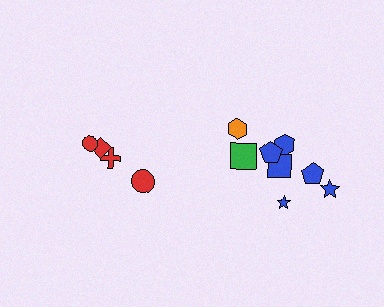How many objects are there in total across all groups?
There are 12 objects.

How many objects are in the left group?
There are 4 objects.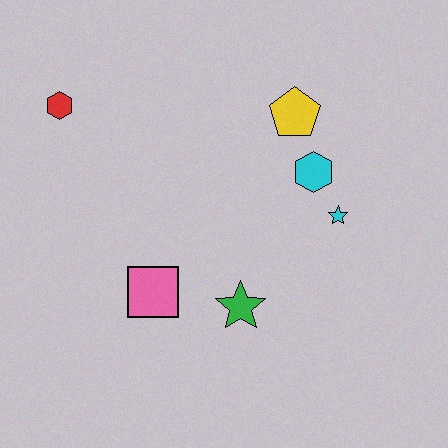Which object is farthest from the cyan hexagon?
The red hexagon is farthest from the cyan hexagon.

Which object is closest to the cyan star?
The cyan hexagon is closest to the cyan star.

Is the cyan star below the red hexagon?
Yes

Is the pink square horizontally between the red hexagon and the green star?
Yes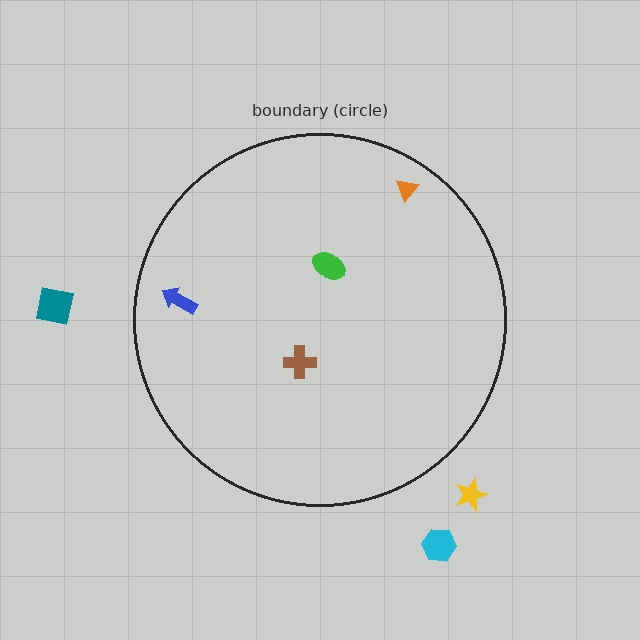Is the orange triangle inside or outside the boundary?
Inside.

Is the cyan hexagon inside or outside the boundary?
Outside.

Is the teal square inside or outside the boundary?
Outside.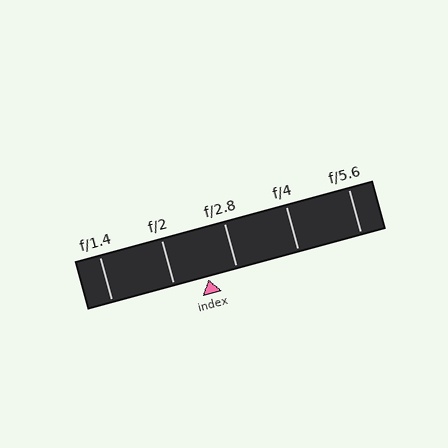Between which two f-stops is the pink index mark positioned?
The index mark is between f/2 and f/2.8.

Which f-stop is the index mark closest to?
The index mark is closest to f/2.8.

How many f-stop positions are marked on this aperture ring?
There are 5 f-stop positions marked.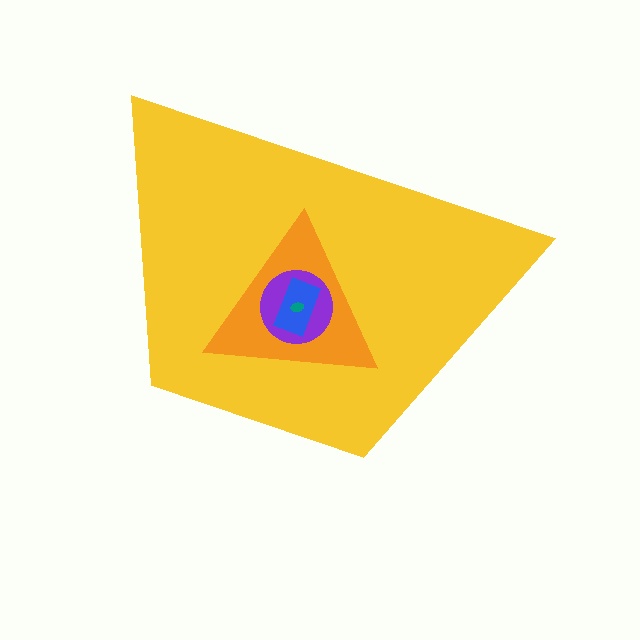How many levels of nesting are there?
5.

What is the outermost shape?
The yellow trapezoid.